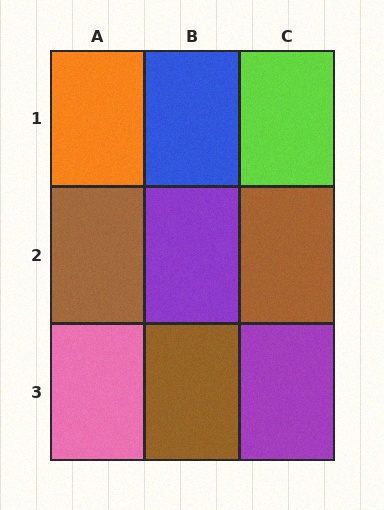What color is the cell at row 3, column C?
Purple.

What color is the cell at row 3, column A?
Pink.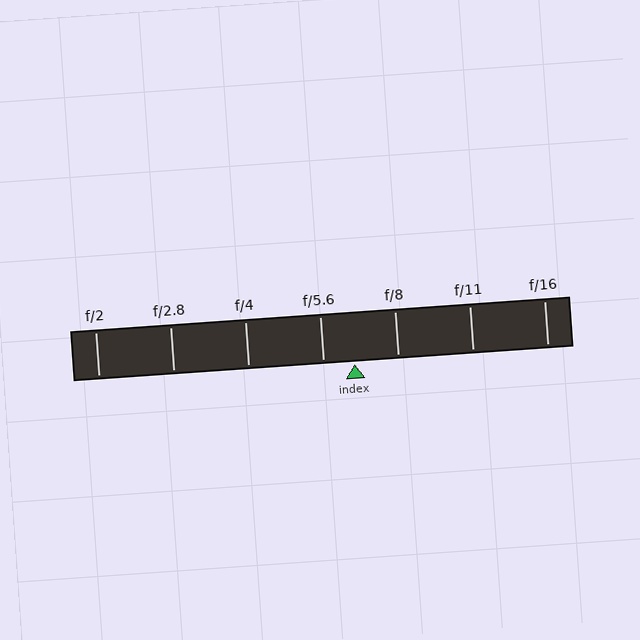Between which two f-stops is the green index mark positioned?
The index mark is between f/5.6 and f/8.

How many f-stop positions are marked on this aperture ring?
There are 7 f-stop positions marked.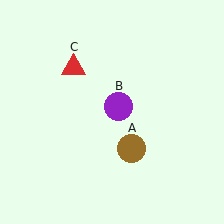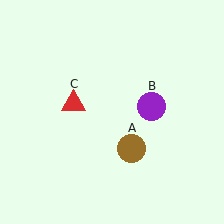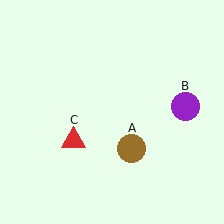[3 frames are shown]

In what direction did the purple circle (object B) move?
The purple circle (object B) moved right.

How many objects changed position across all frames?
2 objects changed position: purple circle (object B), red triangle (object C).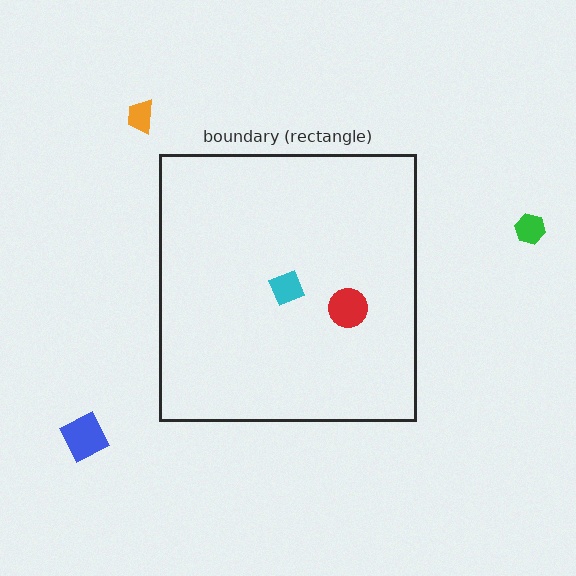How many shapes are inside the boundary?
2 inside, 3 outside.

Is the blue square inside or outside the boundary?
Outside.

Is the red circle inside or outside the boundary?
Inside.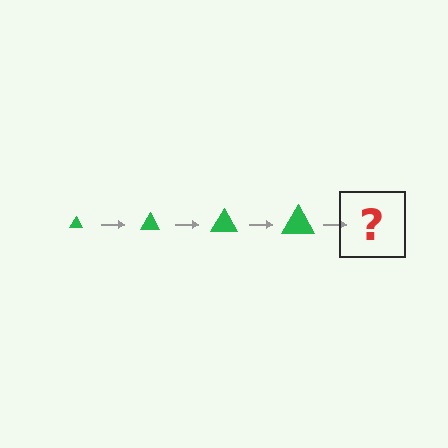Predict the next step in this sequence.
The next step is a green triangle, larger than the previous one.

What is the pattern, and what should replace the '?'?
The pattern is that the triangle gets progressively larger each step. The '?' should be a green triangle, larger than the previous one.